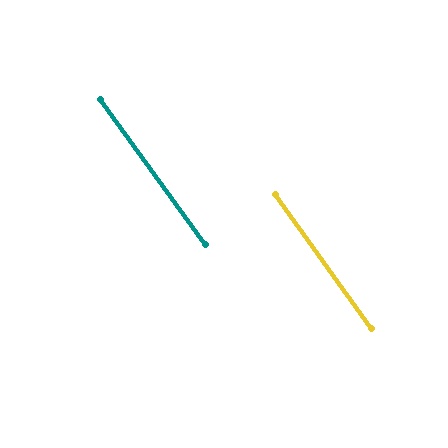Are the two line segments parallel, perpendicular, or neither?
Parallel — their directions differ by only 0.4°.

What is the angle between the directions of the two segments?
Approximately 0 degrees.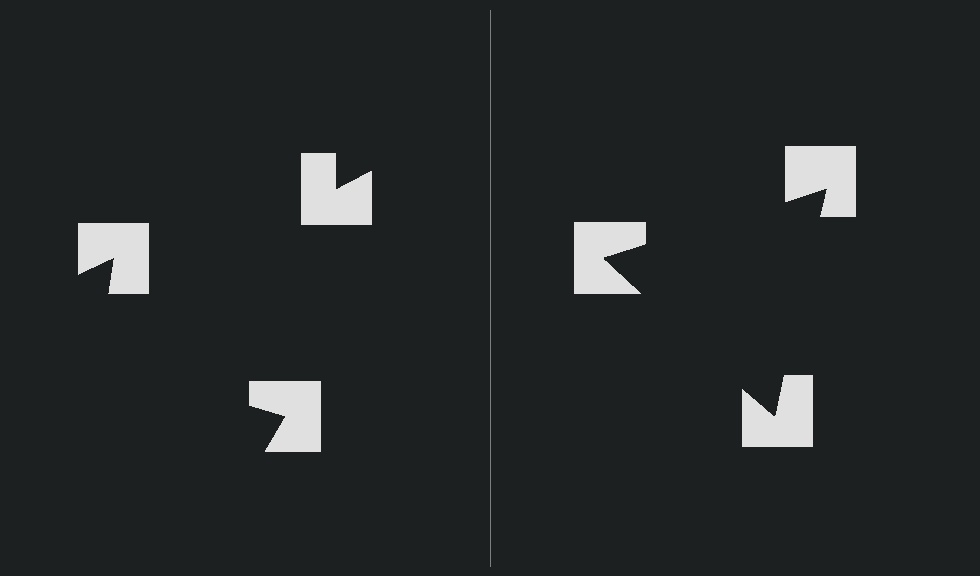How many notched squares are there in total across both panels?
6 — 3 on each side.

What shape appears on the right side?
An illusory triangle.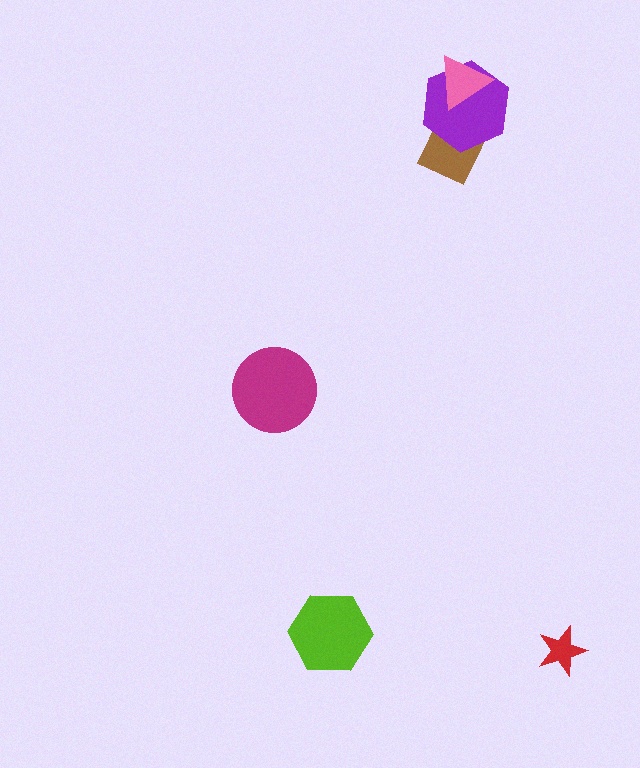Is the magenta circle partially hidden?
No, no other shape covers it.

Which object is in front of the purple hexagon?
The pink triangle is in front of the purple hexagon.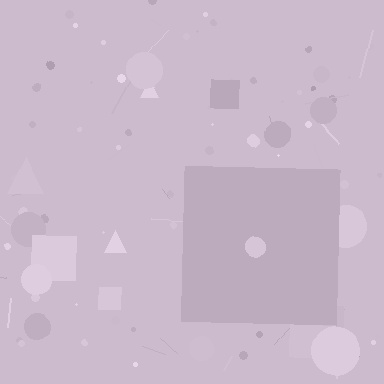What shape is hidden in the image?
A square is hidden in the image.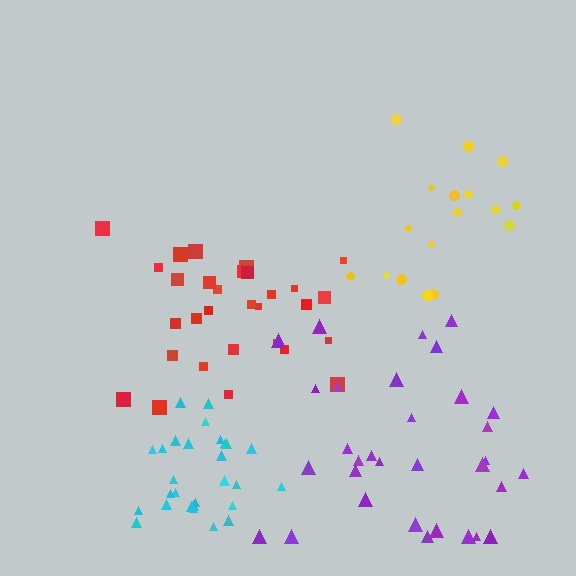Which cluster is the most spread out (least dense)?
Purple.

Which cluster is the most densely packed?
Cyan.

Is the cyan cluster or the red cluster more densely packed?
Cyan.